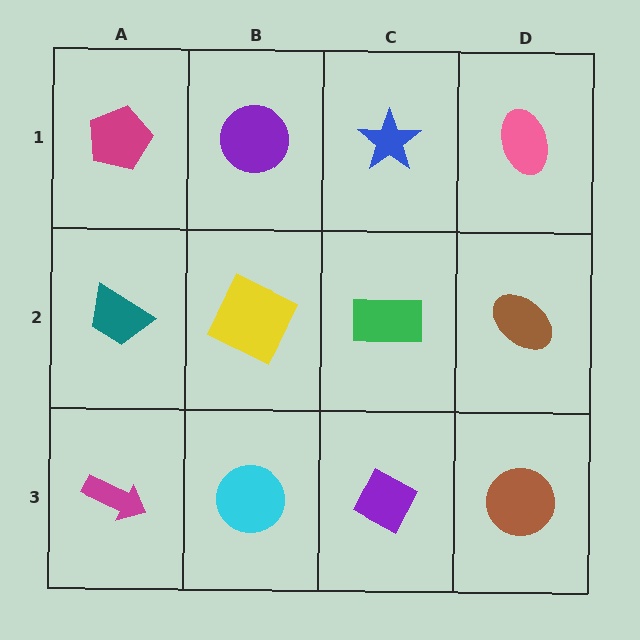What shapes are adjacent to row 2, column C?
A blue star (row 1, column C), a purple diamond (row 3, column C), a yellow square (row 2, column B), a brown ellipse (row 2, column D).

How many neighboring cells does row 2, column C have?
4.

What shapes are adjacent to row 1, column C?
A green rectangle (row 2, column C), a purple circle (row 1, column B), a pink ellipse (row 1, column D).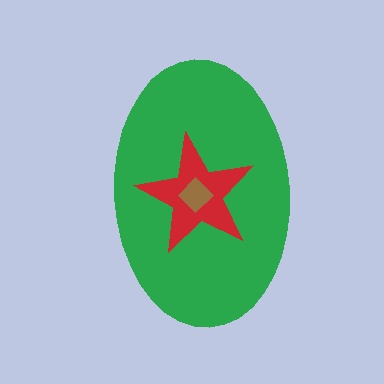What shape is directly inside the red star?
The brown diamond.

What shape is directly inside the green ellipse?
The red star.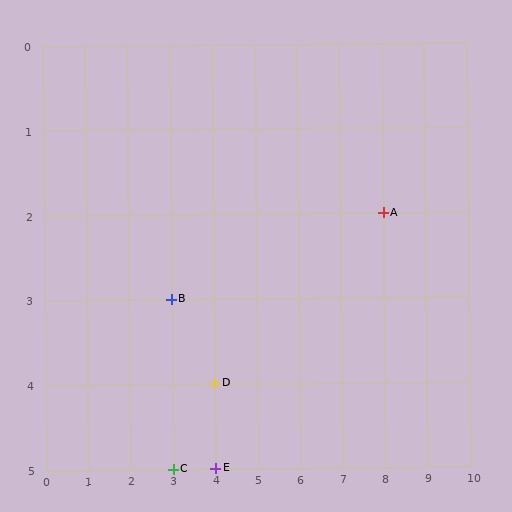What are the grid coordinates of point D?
Point D is at grid coordinates (4, 4).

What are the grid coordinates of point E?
Point E is at grid coordinates (4, 5).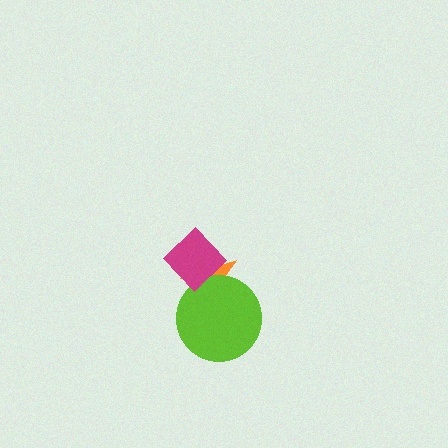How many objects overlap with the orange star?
2 objects overlap with the orange star.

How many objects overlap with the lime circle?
2 objects overlap with the lime circle.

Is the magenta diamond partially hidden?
No, no other shape covers it.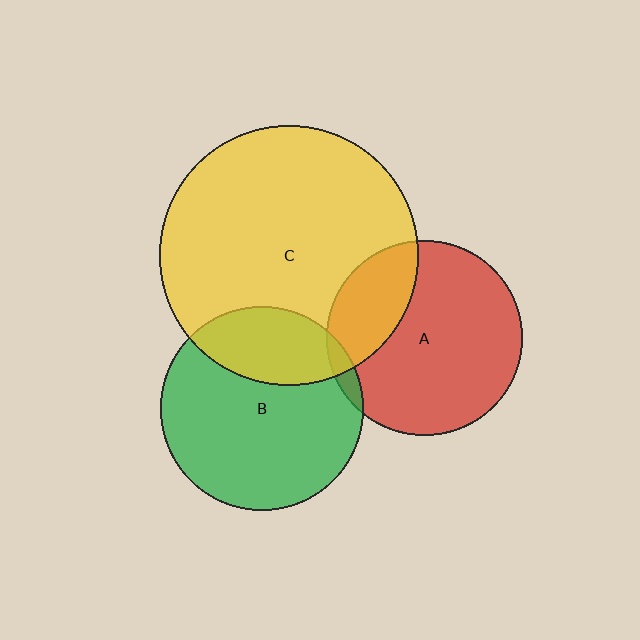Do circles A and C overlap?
Yes.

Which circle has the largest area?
Circle C (yellow).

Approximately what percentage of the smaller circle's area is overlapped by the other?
Approximately 25%.